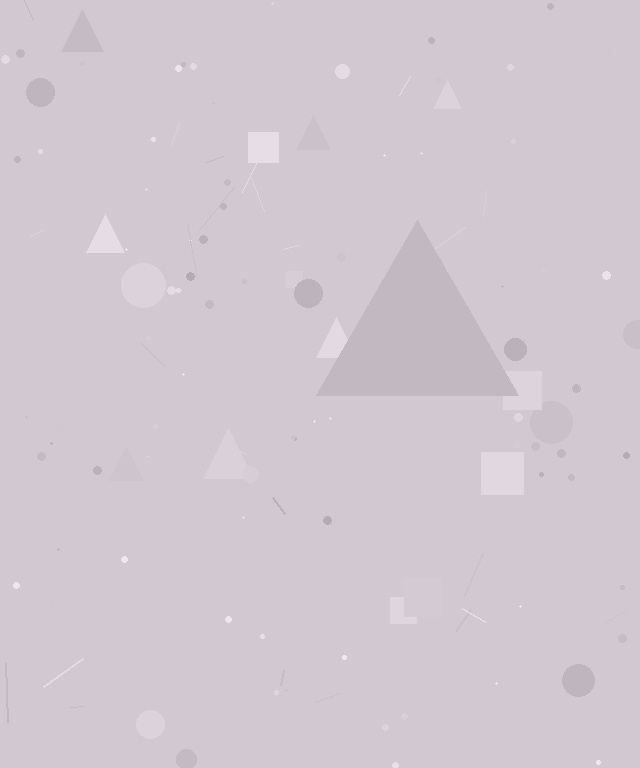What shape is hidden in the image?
A triangle is hidden in the image.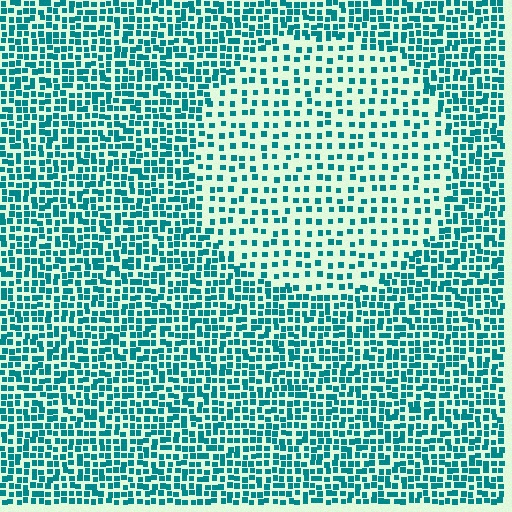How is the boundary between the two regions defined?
The boundary is defined by a change in element density (approximately 2.1x ratio). All elements are the same color, size, and shape.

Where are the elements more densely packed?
The elements are more densely packed outside the circle boundary.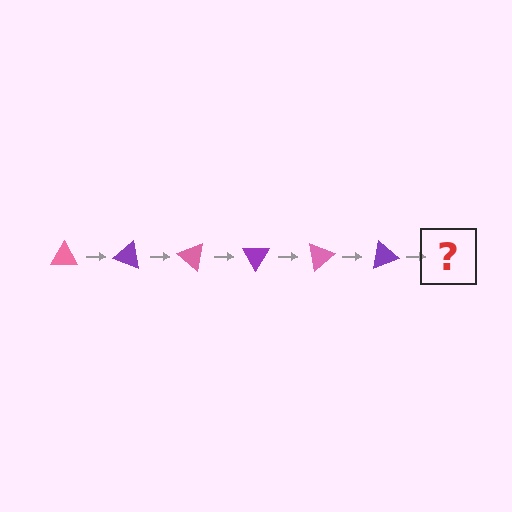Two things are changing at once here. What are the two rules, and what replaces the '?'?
The two rules are that it rotates 20 degrees each step and the color cycles through pink and purple. The '?' should be a pink triangle, rotated 120 degrees from the start.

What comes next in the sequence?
The next element should be a pink triangle, rotated 120 degrees from the start.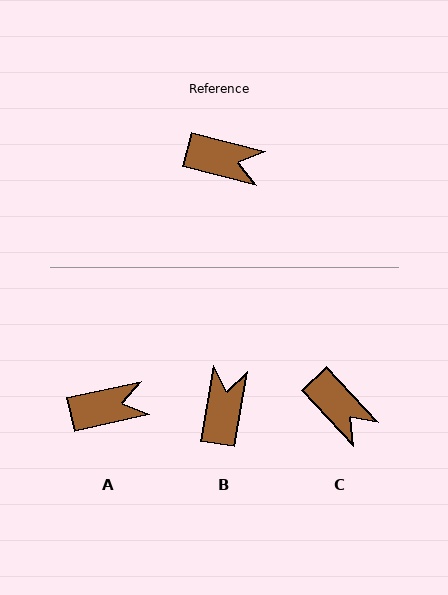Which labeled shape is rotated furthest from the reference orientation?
B, about 95 degrees away.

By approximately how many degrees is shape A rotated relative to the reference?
Approximately 27 degrees counter-clockwise.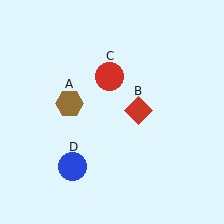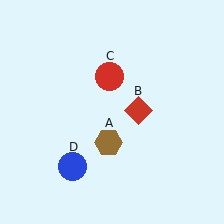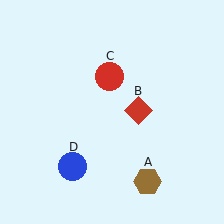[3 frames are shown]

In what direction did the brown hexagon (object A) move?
The brown hexagon (object A) moved down and to the right.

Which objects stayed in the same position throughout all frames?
Red diamond (object B) and red circle (object C) and blue circle (object D) remained stationary.